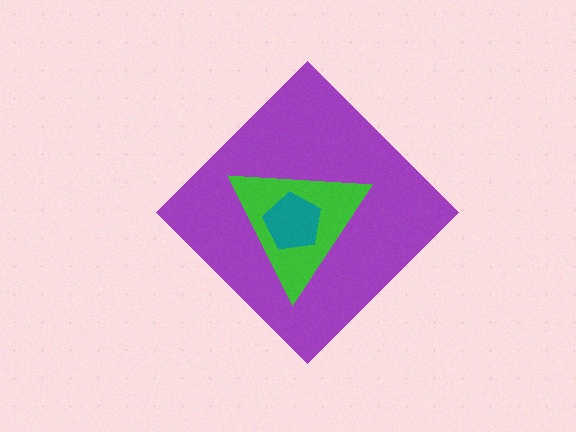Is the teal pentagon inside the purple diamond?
Yes.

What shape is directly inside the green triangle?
The teal pentagon.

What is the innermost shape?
The teal pentagon.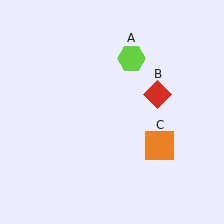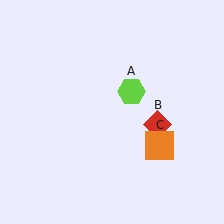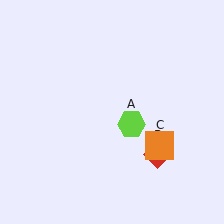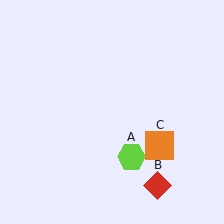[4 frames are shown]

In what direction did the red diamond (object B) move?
The red diamond (object B) moved down.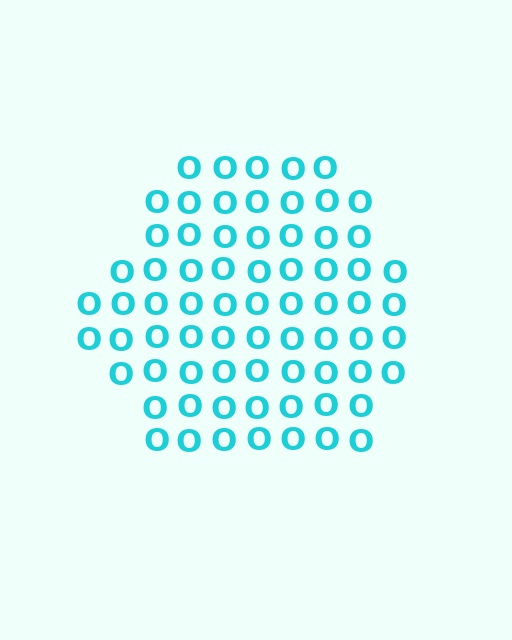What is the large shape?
The large shape is a hexagon.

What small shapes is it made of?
It is made of small letter O's.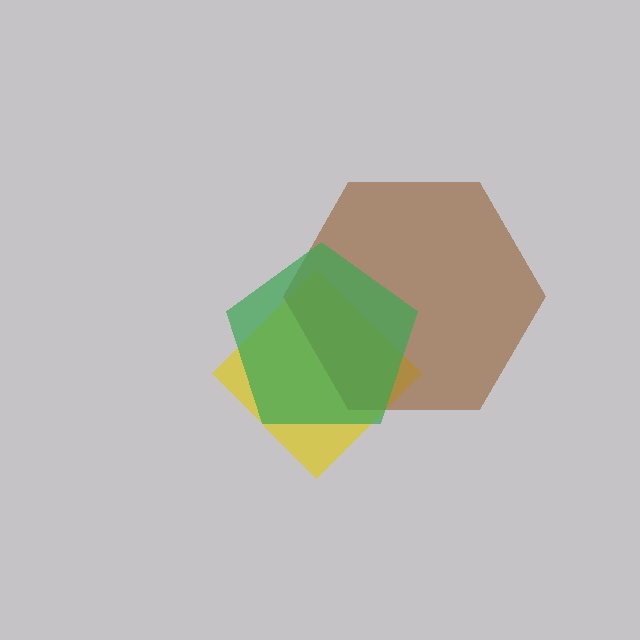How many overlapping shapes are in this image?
There are 3 overlapping shapes in the image.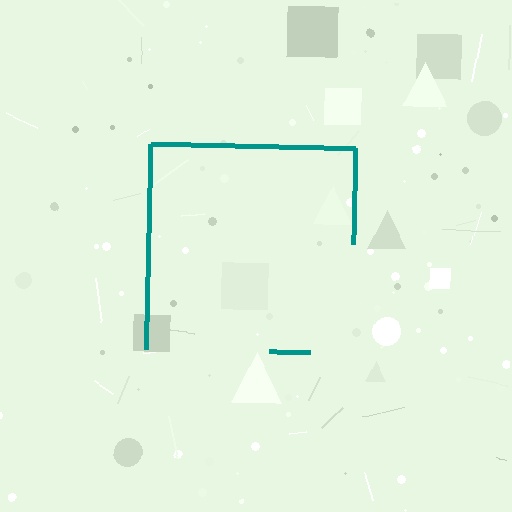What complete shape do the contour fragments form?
The contour fragments form a square.